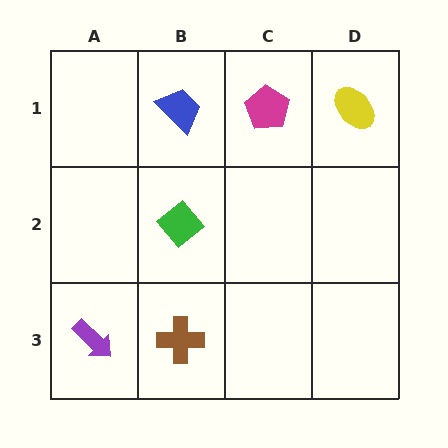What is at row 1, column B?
A blue trapezoid.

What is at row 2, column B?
A green diamond.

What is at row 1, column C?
A magenta pentagon.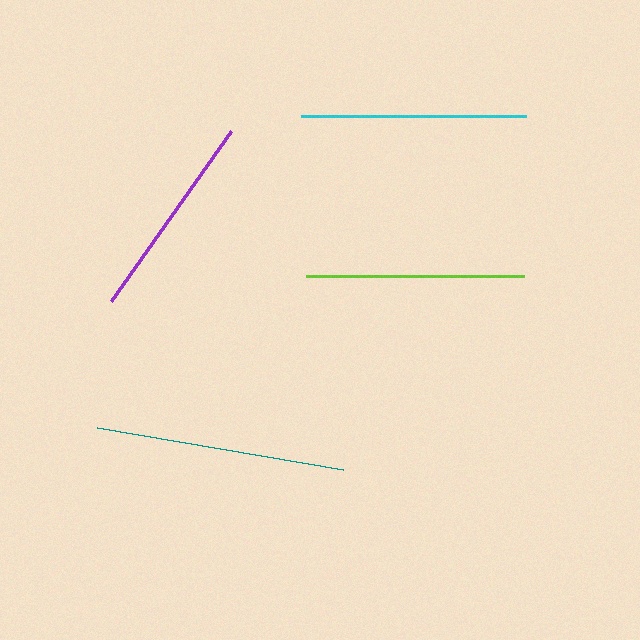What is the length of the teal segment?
The teal segment is approximately 250 pixels long.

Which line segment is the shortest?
The purple line is the shortest at approximately 208 pixels.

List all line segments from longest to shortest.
From longest to shortest: teal, cyan, lime, purple.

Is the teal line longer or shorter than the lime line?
The teal line is longer than the lime line.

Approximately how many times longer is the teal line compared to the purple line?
The teal line is approximately 1.2 times the length of the purple line.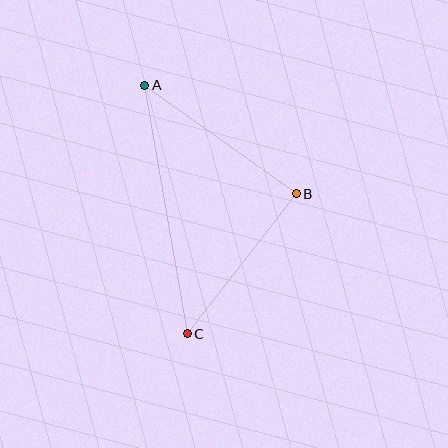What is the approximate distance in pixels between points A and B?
The distance between A and B is approximately 186 pixels.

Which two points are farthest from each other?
Points A and C are farthest from each other.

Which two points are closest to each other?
Points B and C are closest to each other.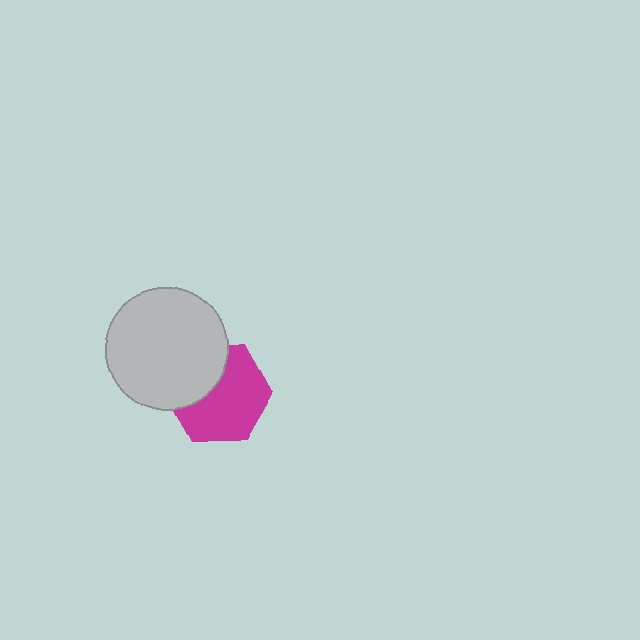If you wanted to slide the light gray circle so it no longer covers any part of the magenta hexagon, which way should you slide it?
Slide it toward the upper-left — that is the most direct way to separate the two shapes.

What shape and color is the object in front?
The object in front is a light gray circle.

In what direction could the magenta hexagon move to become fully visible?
The magenta hexagon could move toward the lower-right. That would shift it out from behind the light gray circle entirely.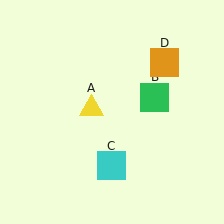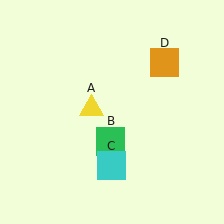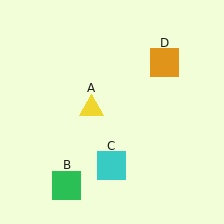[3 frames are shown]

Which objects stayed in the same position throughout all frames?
Yellow triangle (object A) and cyan square (object C) and orange square (object D) remained stationary.